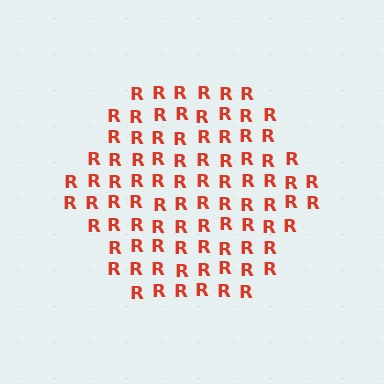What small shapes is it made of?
It is made of small letter R's.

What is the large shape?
The large shape is a hexagon.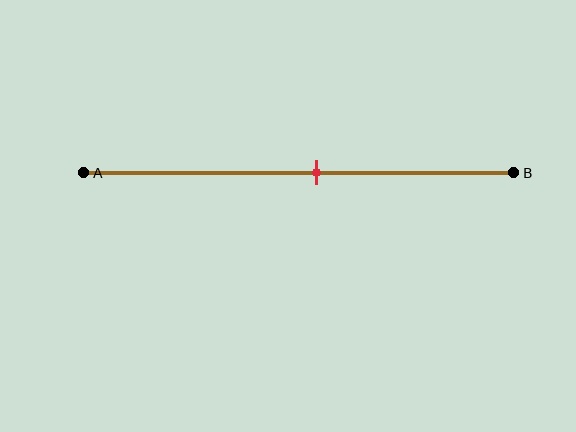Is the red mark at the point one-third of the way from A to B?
No, the mark is at about 55% from A, not at the 33% one-third point.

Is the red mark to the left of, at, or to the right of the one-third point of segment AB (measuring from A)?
The red mark is to the right of the one-third point of segment AB.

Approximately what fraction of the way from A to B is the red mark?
The red mark is approximately 55% of the way from A to B.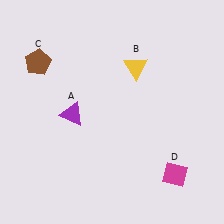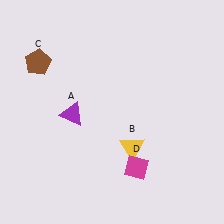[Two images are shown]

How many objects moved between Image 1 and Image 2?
2 objects moved between the two images.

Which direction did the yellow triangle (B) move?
The yellow triangle (B) moved down.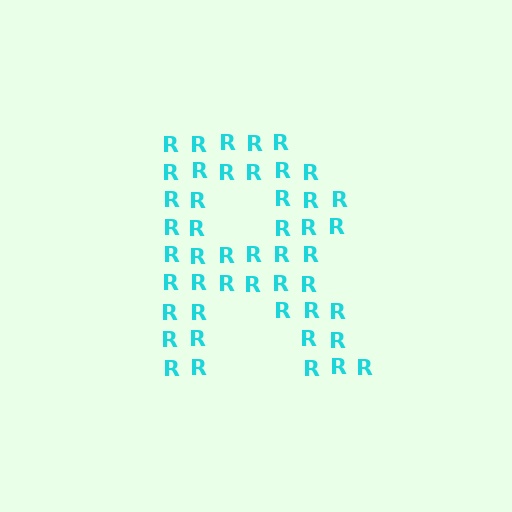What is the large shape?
The large shape is the letter R.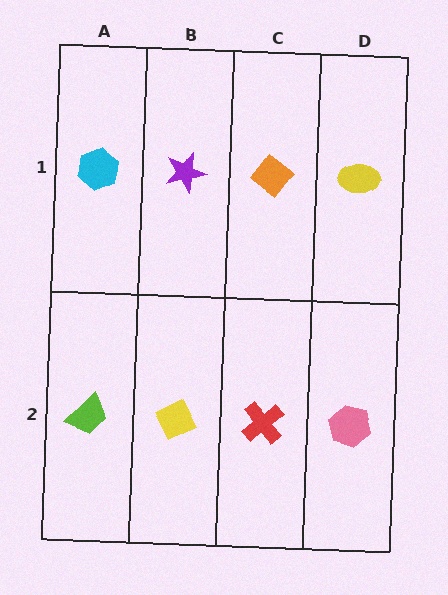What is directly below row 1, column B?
A yellow diamond.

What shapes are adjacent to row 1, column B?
A yellow diamond (row 2, column B), a cyan hexagon (row 1, column A), an orange diamond (row 1, column C).